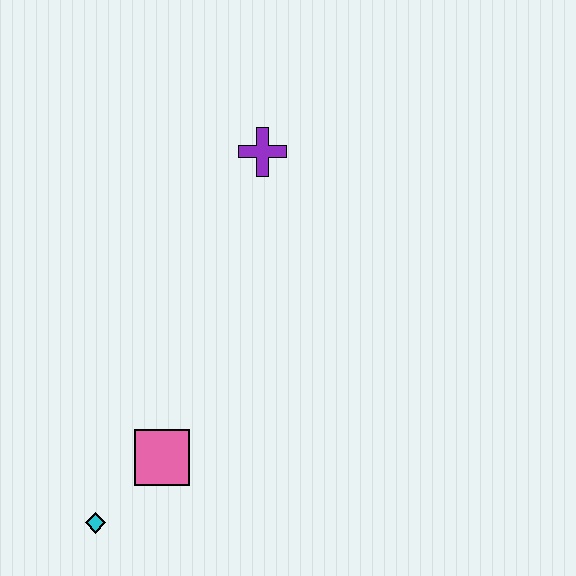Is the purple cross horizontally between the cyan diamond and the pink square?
No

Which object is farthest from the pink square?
The purple cross is farthest from the pink square.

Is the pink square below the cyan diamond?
No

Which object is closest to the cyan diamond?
The pink square is closest to the cyan diamond.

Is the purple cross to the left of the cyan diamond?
No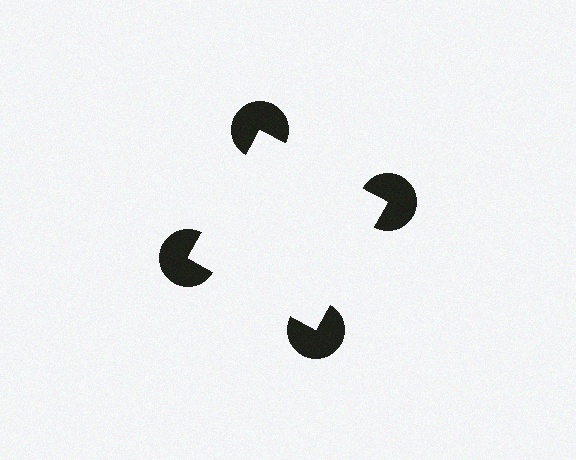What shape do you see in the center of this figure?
An illusory square — its edges are inferred from the aligned wedge cuts in the pac-man discs, not physically drawn.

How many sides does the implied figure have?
4 sides.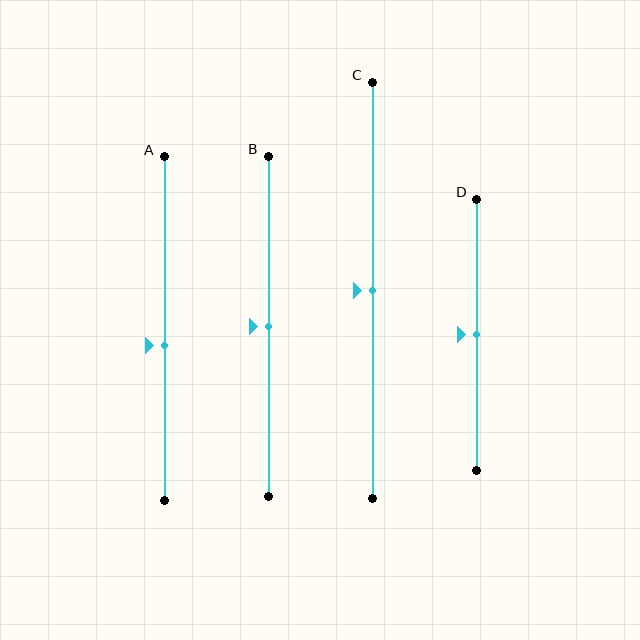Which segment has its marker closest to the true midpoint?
Segment B has its marker closest to the true midpoint.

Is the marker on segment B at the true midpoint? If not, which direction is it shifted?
Yes, the marker on segment B is at the true midpoint.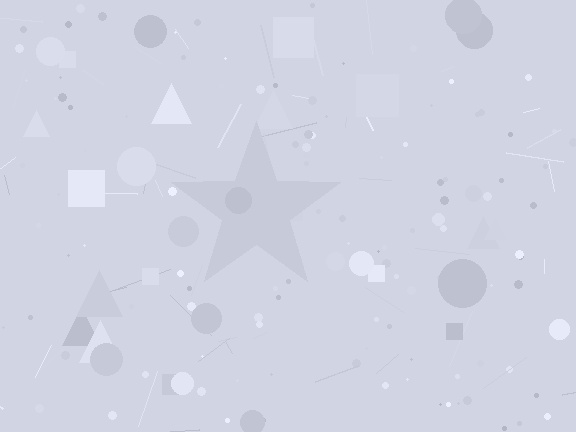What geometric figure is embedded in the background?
A star is embedded in the background.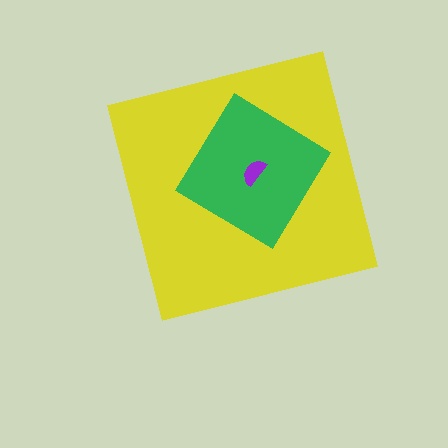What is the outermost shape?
The yellow square.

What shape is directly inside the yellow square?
The green diamond.